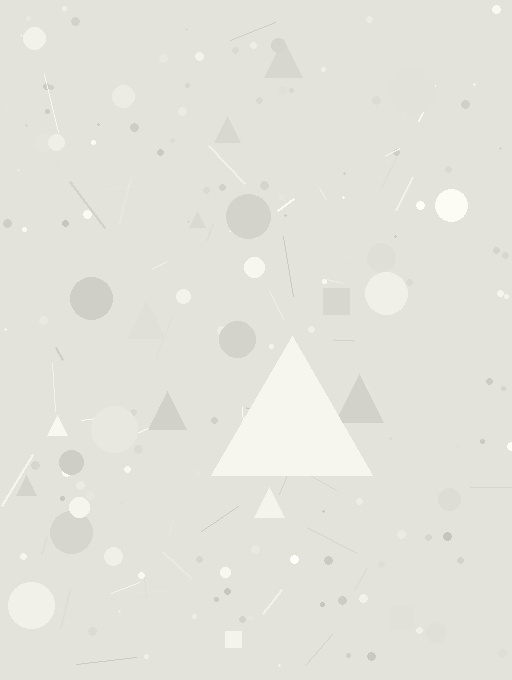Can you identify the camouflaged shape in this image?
The camouflaged shape is a triangle.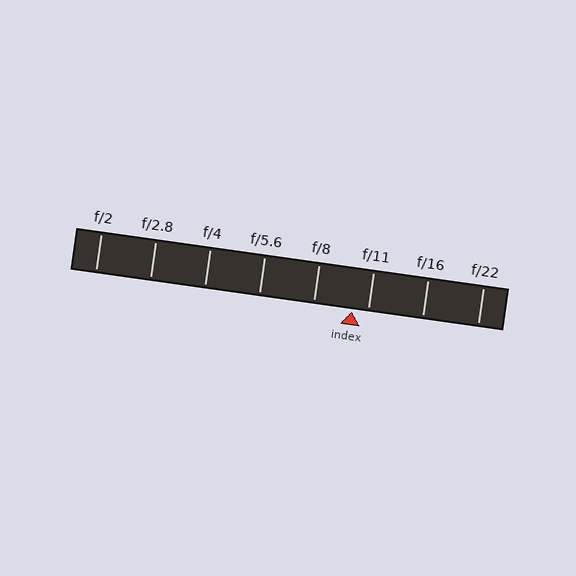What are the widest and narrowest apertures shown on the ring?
The widest aperture shown is f/2 and the narrowest is f/22.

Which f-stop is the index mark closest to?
The index mark is closest to f/11.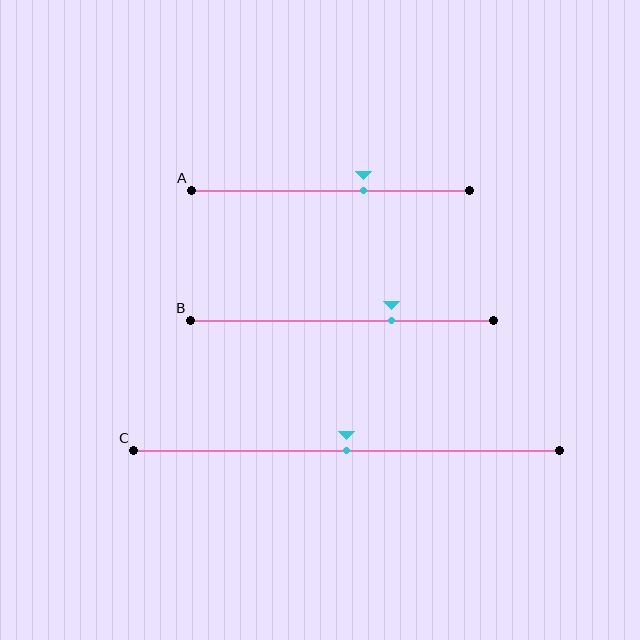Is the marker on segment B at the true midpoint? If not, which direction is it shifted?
No, the marker on segment B is shifted to the right by about 16% of the segment length.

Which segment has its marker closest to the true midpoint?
Segment C has its marker closest to the true midpoint.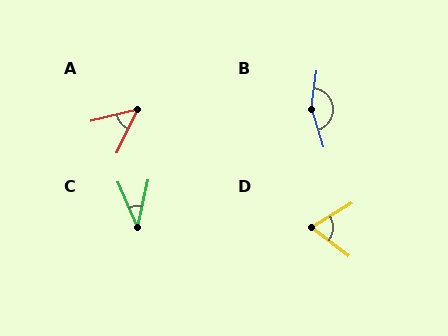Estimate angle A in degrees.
Approximately 51 degrees.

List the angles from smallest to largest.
C (36°), A (51°), D (68°), B (156°).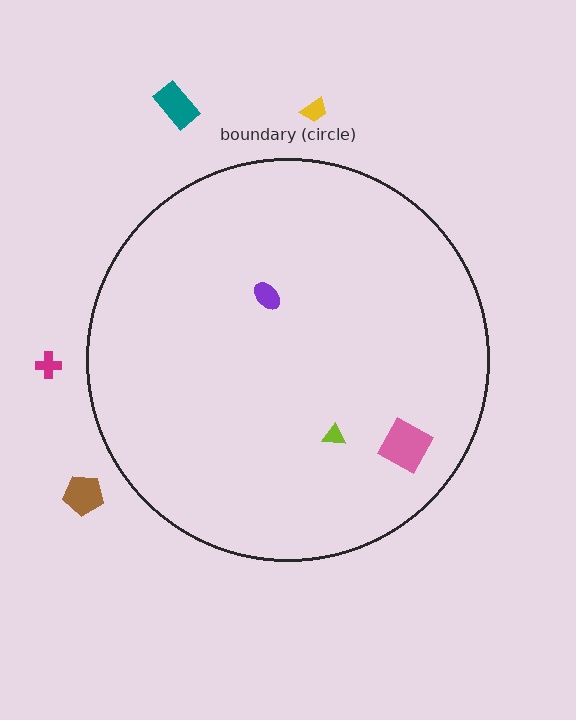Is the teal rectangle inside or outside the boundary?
Outside.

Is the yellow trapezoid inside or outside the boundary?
Outside.